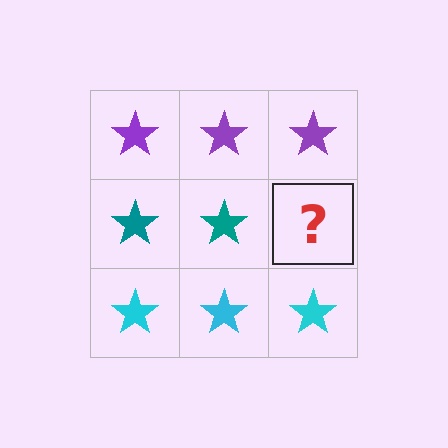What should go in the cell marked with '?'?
The missing cell should contain a teal star.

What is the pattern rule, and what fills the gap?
The rule is that each row has a consistent color. The gap should be filled with a teal star.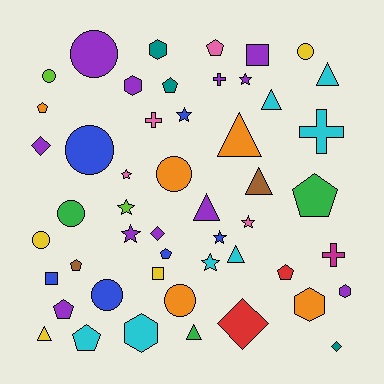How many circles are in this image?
There are 9 circles.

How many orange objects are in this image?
There are 5 orange objects.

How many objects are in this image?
There are 50 objects.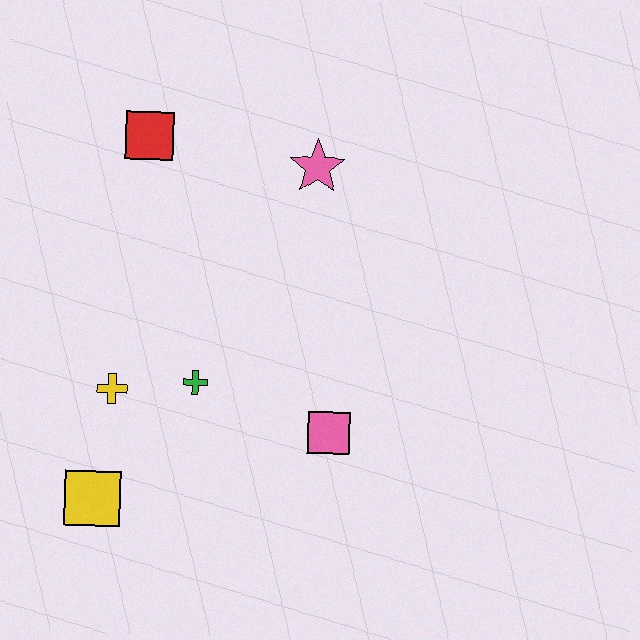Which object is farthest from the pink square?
The red square is farthest from the pink square.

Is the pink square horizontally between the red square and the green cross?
No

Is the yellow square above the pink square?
No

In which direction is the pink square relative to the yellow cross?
The pink square is to the right of the yellow cross.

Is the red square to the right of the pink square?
No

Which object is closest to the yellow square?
The yellow cross is closest to the yellow square.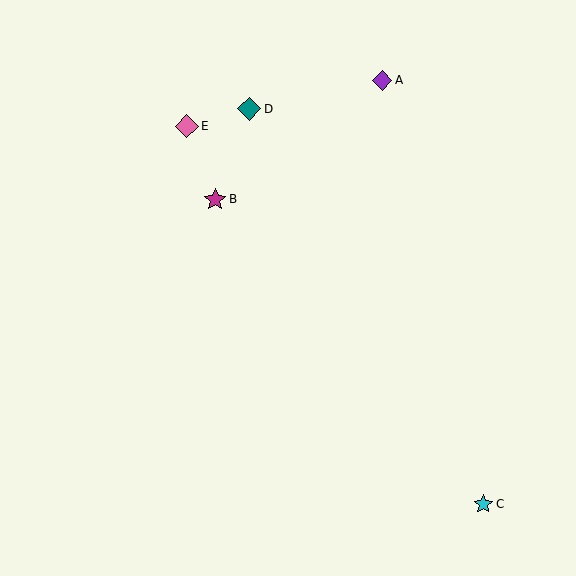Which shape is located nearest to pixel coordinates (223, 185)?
The magenta star (labeled B) at (215, 199) is nearest to that location.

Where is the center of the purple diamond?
The center of the purple diamond is at (383, 81).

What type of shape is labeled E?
Shape E is a pink diamond.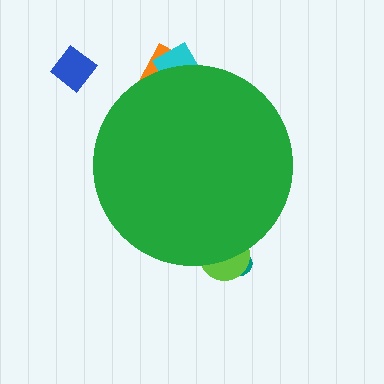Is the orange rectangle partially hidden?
Yes, the orange rectangle is partially hidden behind the green circle.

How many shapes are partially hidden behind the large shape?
4 shapes are partially hidden.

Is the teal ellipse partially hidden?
Yes, the teal ellipse is partially hidden behind the green circle.